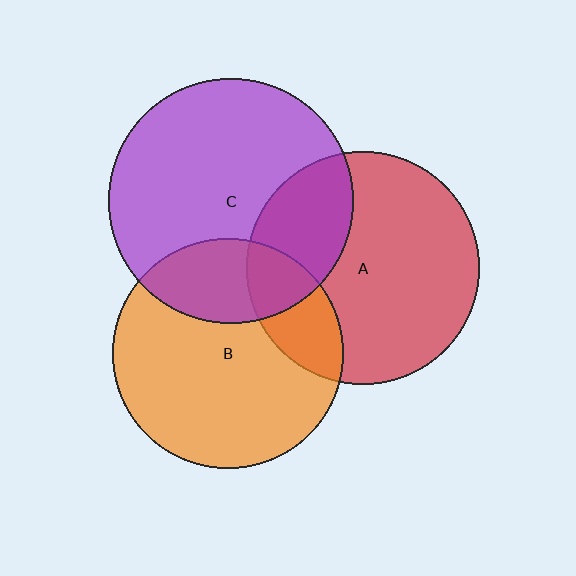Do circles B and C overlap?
Yes.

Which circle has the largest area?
Circle C (purple).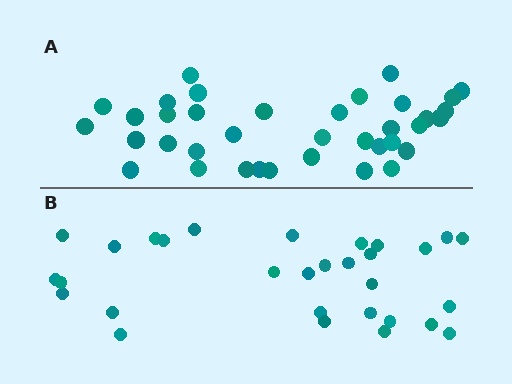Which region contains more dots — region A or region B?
Region A (the top region) has more dots.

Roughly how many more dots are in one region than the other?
Region A has roughly 8 or so more dots than region B.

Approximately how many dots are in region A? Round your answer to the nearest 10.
About 40 dots. (The exact count is 37, which rounds to 40.)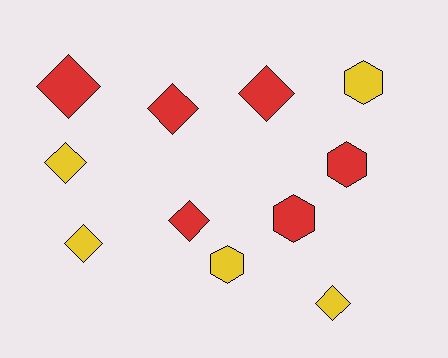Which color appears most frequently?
Red, with 6 objects.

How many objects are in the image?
There are 11 objects.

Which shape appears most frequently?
Diamond, with 7 objects.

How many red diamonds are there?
There are 4 red diamonds.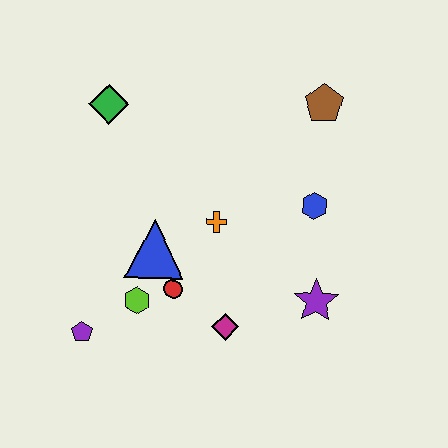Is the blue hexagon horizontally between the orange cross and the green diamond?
No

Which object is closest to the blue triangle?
The red circle is closest to the blue triangle.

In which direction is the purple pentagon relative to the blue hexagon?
The purple pentagon is to the left of the blue hexagon.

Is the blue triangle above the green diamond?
No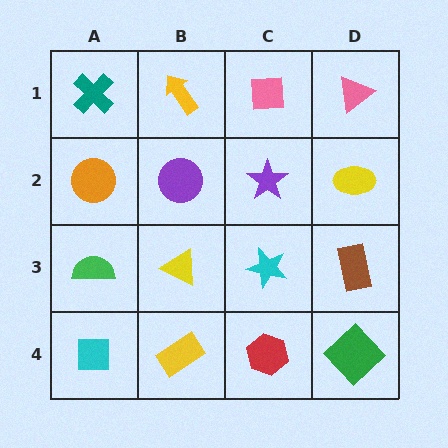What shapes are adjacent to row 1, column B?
A purple circle (row 2, column B), a teal cross (row 1, column A), a pink square (row 1, column C).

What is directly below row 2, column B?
A yellow triangle.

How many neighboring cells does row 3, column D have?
3.